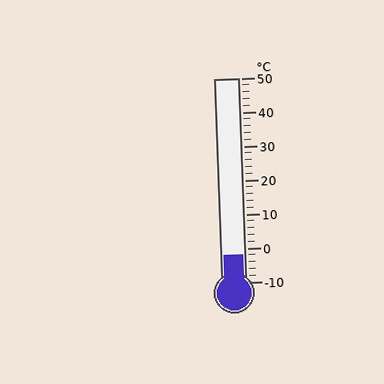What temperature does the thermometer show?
The thermometer shows approximately -2°C.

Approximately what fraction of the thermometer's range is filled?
The thermometer is filled to approximately 15% of its range.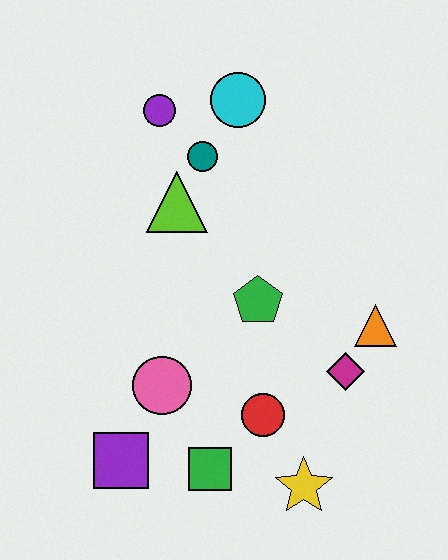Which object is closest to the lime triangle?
The teal circle is closest to the lime triangle.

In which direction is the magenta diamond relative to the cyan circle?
The magenta diamond is below the cyan circle.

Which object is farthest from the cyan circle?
The yellow star is farthest from the cyan circle.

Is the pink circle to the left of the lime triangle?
Yes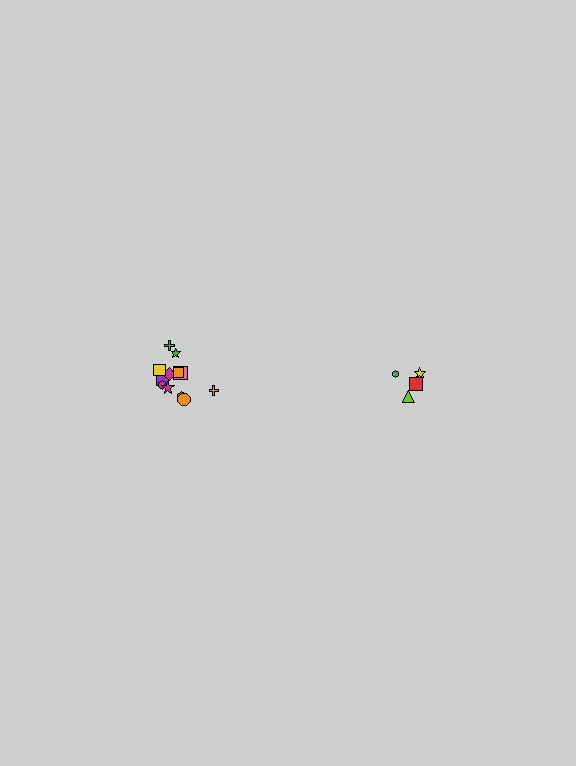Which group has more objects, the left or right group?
The left group.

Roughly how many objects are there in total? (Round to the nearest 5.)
Roughly 15 objects in total.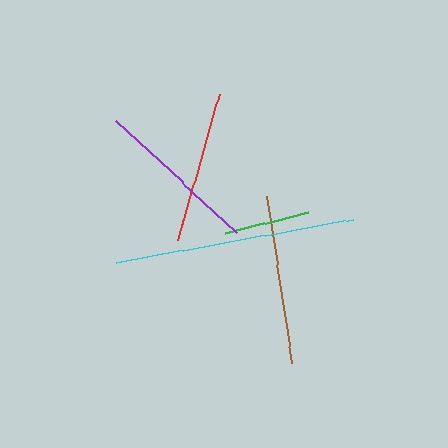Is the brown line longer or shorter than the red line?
The brown line is longer than the red line.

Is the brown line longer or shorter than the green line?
The brown line is longer than the green line.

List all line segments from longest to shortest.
From longest to shortest: cyan, brown, purple, red, green.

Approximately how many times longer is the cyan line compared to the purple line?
The cyan line is approximately 1.5 times the length of the purple line.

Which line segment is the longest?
The cyan line is the longest at approximately 242 pixels.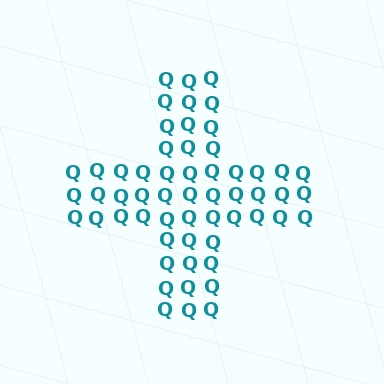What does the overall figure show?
The overall figure shows a cross.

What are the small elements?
The small elements are letter Q's.